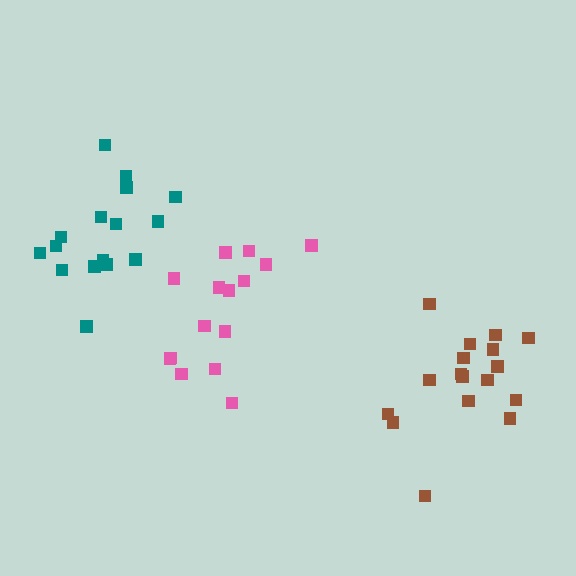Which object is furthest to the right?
The brown cluster is rightmost.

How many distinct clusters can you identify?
There are 3 distinct clusters.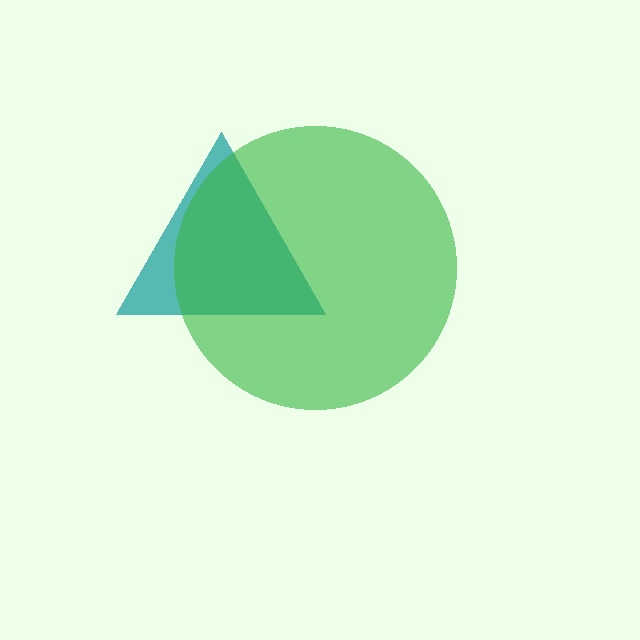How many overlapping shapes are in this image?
There are 2 overlapping shapes in the image.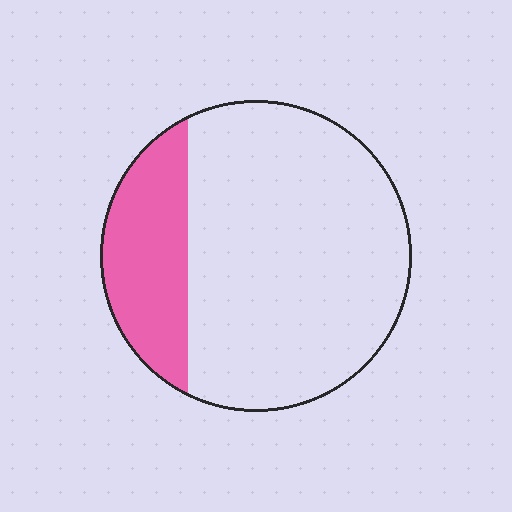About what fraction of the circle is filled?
About one quarter (1/4).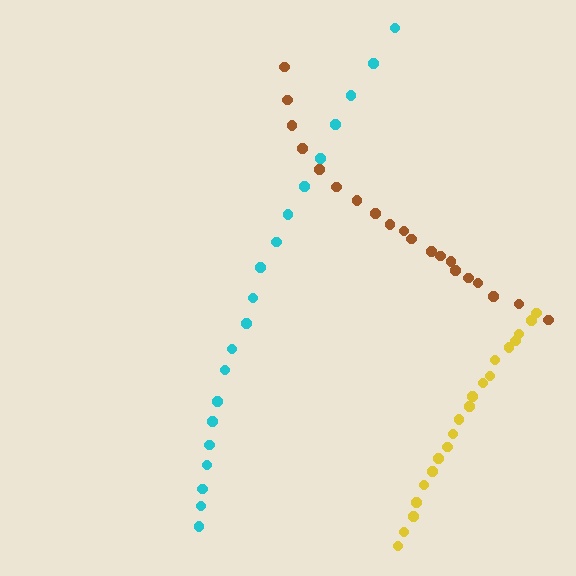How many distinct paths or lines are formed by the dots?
There are 3 distinct paths.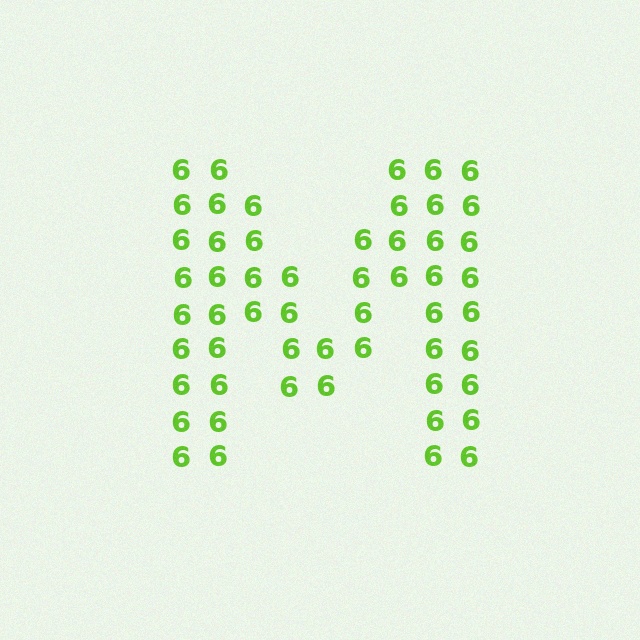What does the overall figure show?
The overall figure shows the letter M.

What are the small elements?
The small elements are digit 6's.